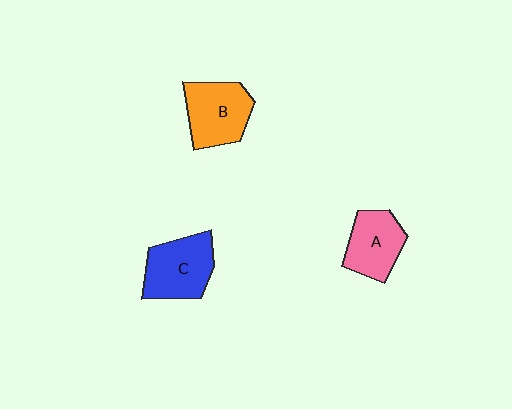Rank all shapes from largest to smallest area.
From largest to smallest: C (blue), B (orange), A (pink).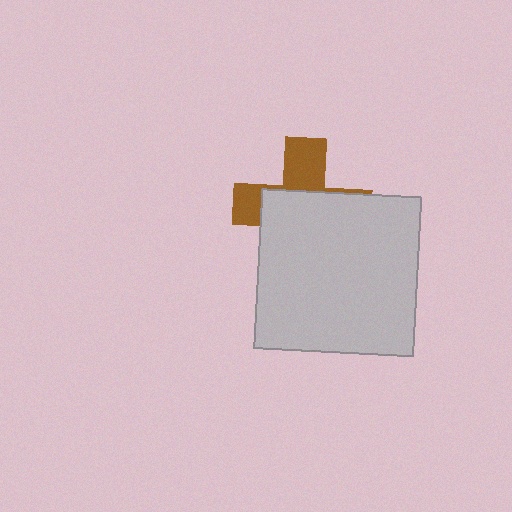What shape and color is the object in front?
The object in front is a light gray square.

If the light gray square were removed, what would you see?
You would see the complete brown cross.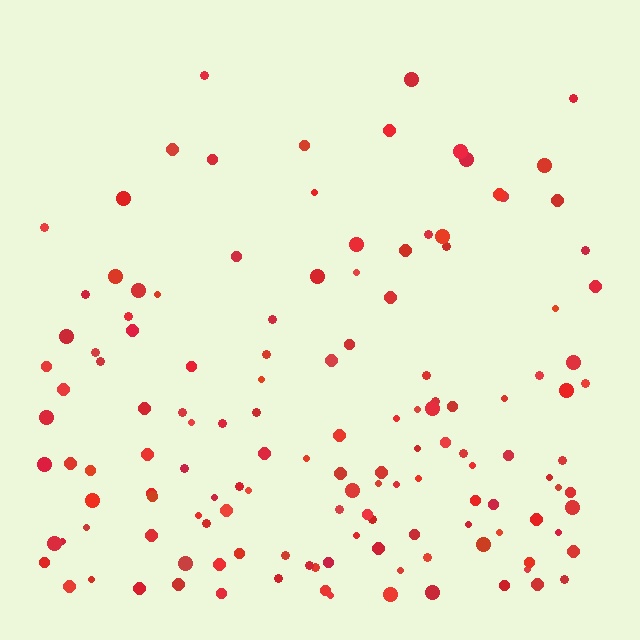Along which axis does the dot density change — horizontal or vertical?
Vertical.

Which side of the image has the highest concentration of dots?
The bottom.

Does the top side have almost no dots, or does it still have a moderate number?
Still a moderate number, just noticeably fewer than the bottom.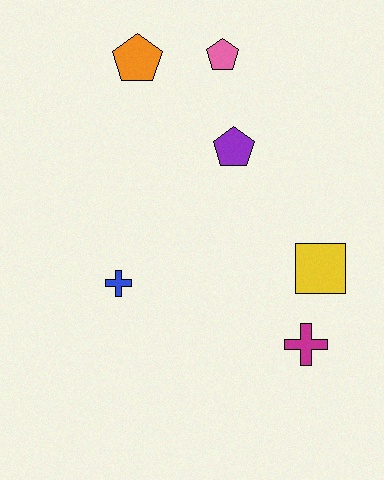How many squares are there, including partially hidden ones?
There is 1 square.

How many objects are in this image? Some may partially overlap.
There are 6 objects.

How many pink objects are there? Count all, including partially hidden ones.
There is 1 pink object.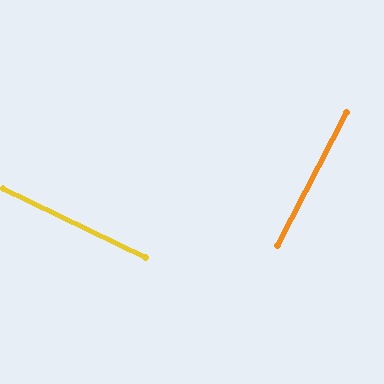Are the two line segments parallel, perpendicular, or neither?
Perpendicular — they meet at approximately 89°.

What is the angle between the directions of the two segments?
Approximately 89 degrees.